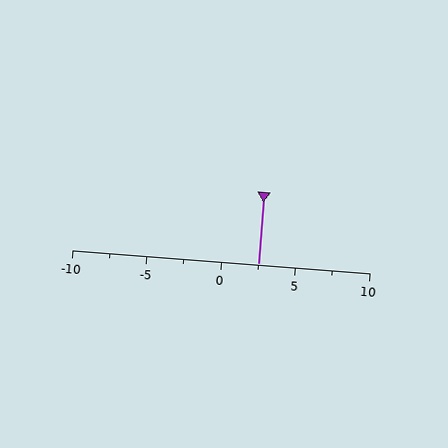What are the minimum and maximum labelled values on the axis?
The axis runs from -10 to 10.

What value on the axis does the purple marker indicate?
The marker indicates approximately 2.5.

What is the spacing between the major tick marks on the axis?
The major ticks are spaced 5 apart.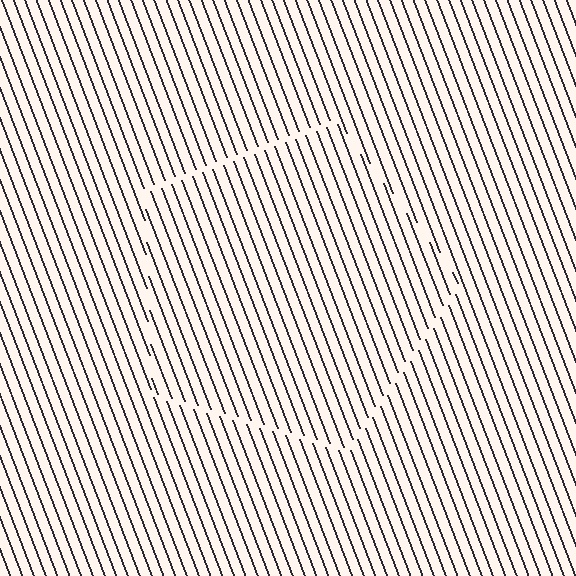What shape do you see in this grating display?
An illusory pentagon. The interior of the shape contains the same grating, shifted by half a period — the contour is defined by the phase discontinuity where line-ends from the inner and outer gratings abut.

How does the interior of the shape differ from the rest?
The interior of the shape contains the same grating, shifted by half a period — the contour is defined by the phase discontinuity where line-ends from the inner and outer gratings abut.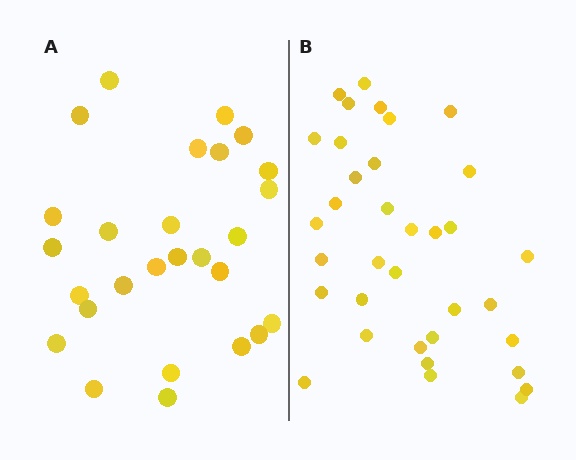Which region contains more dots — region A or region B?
Region B (the right region) has more dots.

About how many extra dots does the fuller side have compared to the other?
Region B has roughly 8 or so more dots than region A.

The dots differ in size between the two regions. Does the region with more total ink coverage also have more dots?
No. Region A has more total ink coverage because its dots are larger, but region B actually contains more individual dots. Total area can be misleading — the number of items is what matters here.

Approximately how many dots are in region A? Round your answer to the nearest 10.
About 30 dots. (The exact count is 27, which rounds to 30.)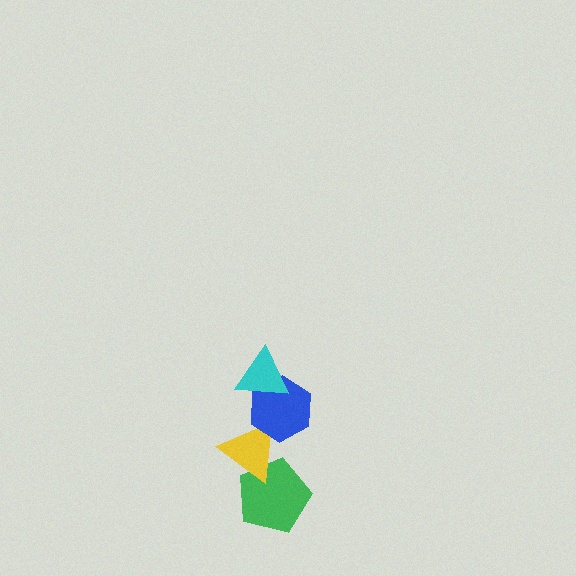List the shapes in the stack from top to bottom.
From top to bottom: the cyan triangle, the blue hexagon, the yellow triangle, the green pentagon.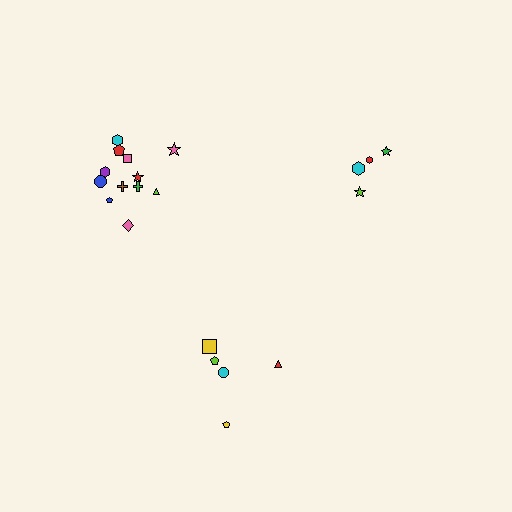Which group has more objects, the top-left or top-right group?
The top-left group.